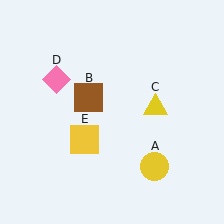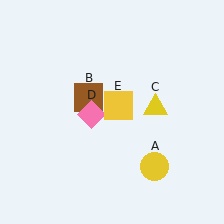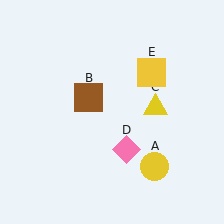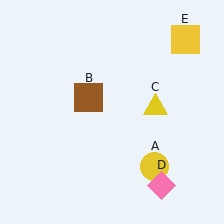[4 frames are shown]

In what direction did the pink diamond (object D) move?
The pink diamond (object D) moved down and to the right.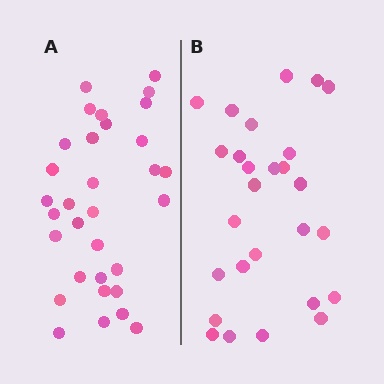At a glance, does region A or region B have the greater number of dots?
Region A (the left region) has more dots.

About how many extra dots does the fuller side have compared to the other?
Region A has about 5 more dots than region B.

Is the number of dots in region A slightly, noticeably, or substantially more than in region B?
Region A has only slightly more — the two regions are fairly close. The ratio is roughly 1.2 to 1.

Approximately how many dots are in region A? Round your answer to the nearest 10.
About 30 dots. (The exact count is 32, which rounds to 30.)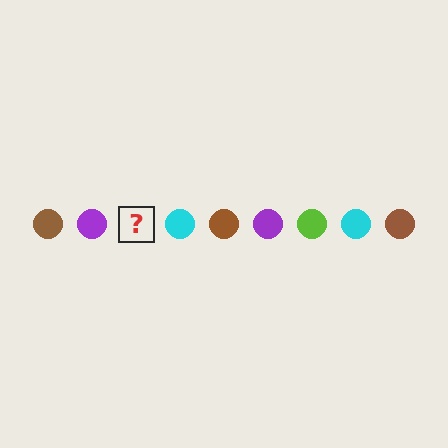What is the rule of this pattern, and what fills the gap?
The rule is that the pattern cycles through brown, purple, lime, cyan circles. The gap should be filled with a lime circle.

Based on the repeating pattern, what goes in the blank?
The blank should be a lime circle.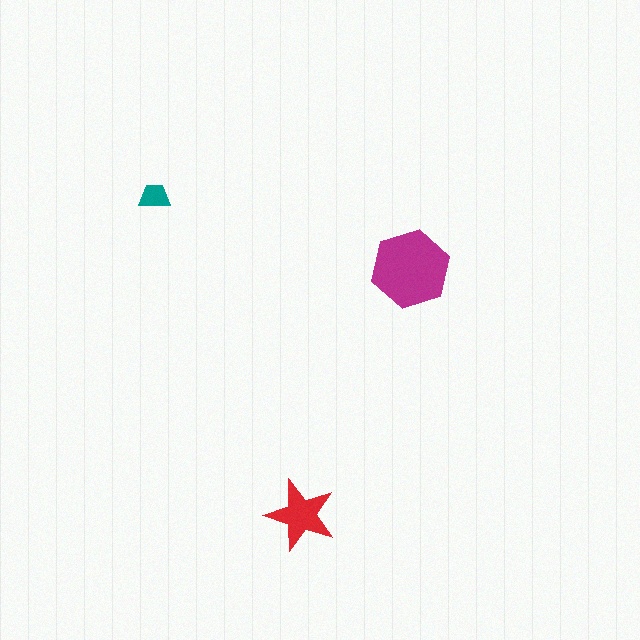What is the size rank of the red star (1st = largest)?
2nd.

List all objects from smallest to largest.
The teal trapezoid, the red star, the magenta hexagon.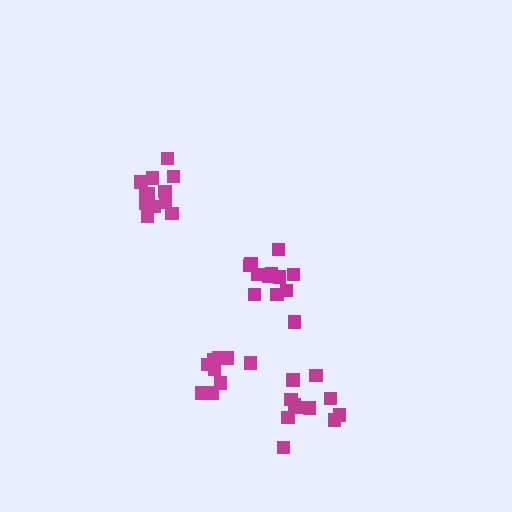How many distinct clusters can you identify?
There are 4 distinct clusters.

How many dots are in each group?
Group 1: 10 dots, Group 2: 12 dots, Group 3: 13 dots, Group 4: 11 dots (46 total).